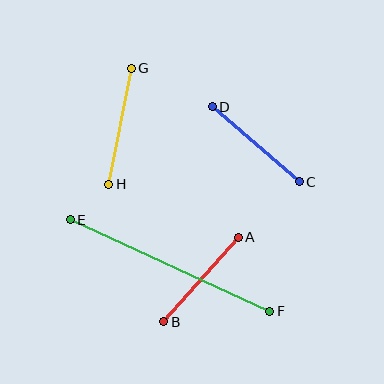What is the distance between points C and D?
The distance is approximately 115 pixels.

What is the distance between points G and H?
The distance is approximately 118 pixels.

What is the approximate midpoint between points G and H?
The midpoint is at approximately (120, 126) pixels.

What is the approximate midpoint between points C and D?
The midpoint is at approximately (256, 144) pixels.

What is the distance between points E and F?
The distance is approximately 220 pixels.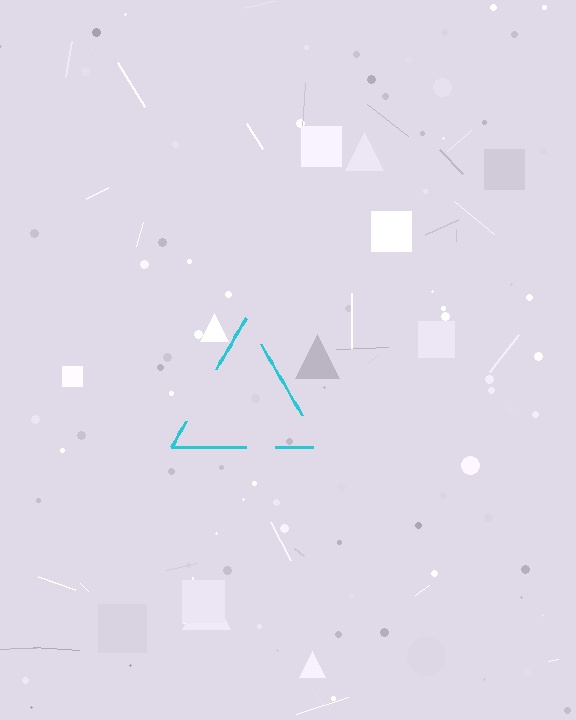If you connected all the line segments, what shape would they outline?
They would outline a triangle.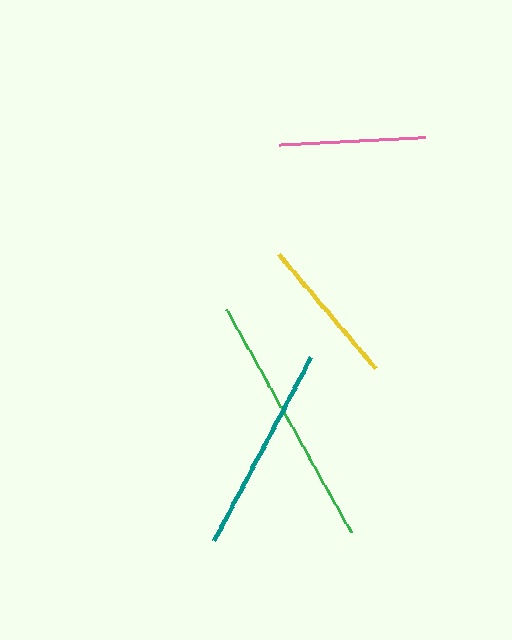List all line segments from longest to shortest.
From longest to shortest: green, teal, yellow, pink.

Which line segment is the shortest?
The pink line is the shortest at approximately 146 pixels.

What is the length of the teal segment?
The teal segment is approximately 208 pixels long.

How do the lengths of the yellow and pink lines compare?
The yellow and pink lines are approximately the same length.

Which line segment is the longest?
The green line is the longest at approximately 255 pixels.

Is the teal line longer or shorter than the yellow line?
The teal line is longer than the yellow line.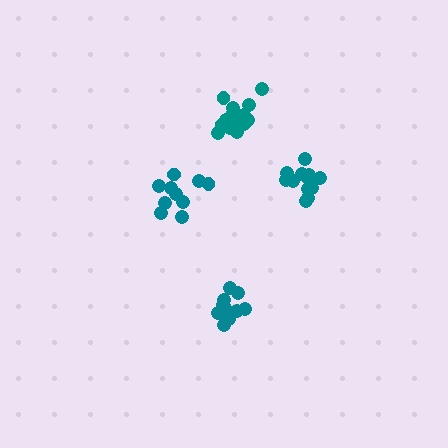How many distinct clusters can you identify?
There are 4 distinct clusters.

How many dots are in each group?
Group 1: 10 dots, Group 2: 13 dots, Group 3: 10 dots, Group 4: 16 dots (49 total).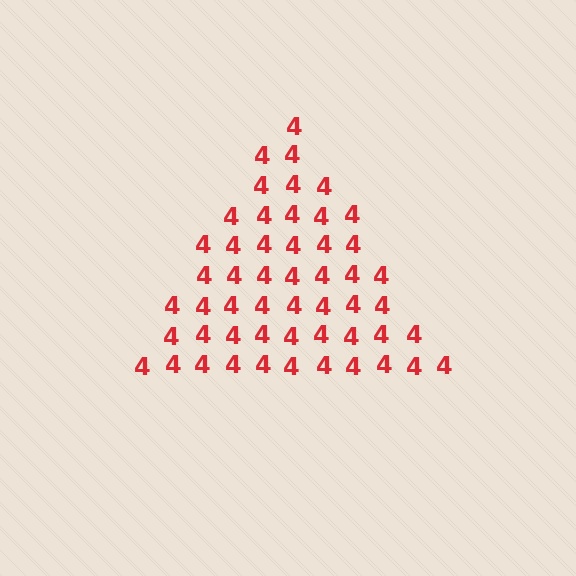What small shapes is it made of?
It is made of small digit 4's.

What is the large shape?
The large shape is a triangle.